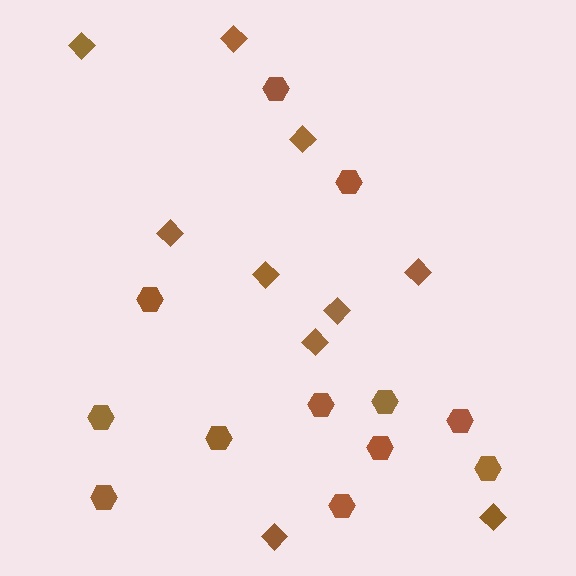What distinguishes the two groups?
There are 2 groups: one group of hexagons (12) and one group of diamonds (10).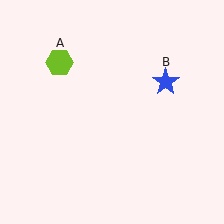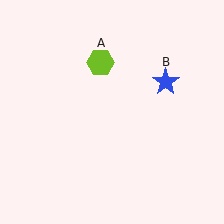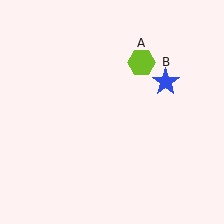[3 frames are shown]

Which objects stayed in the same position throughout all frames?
Blue star (object B) remained stationary.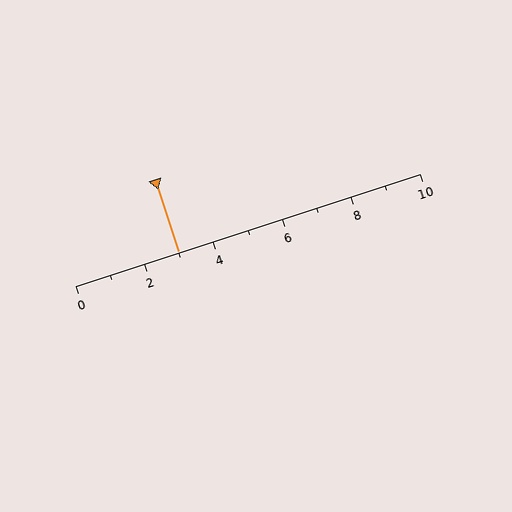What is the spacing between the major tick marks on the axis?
The major ticks are spaced 2 apart.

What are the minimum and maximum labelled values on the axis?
The axis runs from 0 to 10.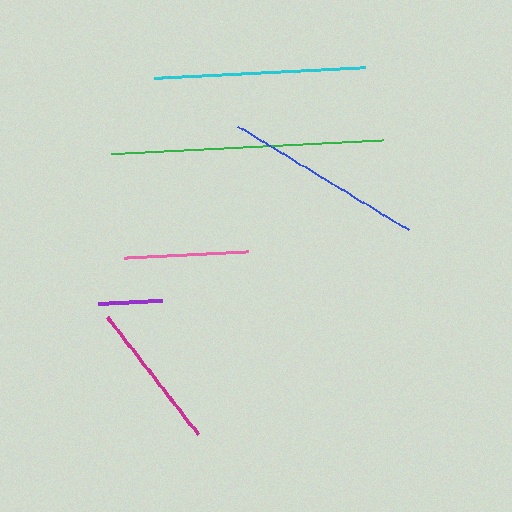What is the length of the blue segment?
The blue segment is approximately 200 pixels long.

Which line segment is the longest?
The green line is the longest at approximately 272 pixels.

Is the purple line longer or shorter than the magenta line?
The magenta line is longer than the purple line.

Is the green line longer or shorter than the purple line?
The green line is longer than the purple line.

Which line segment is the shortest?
The purple line is the shortest at approximately 64 pixels.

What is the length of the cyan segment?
The cyan segment is approximately 211 pixels long.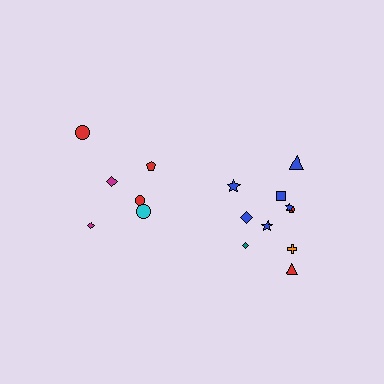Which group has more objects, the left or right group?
The right group.